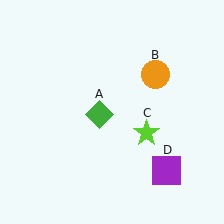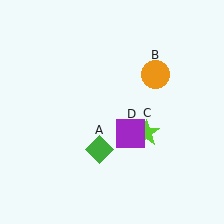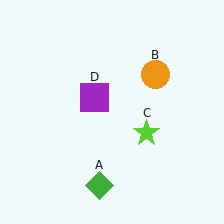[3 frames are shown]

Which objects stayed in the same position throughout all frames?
Orange circle (object B) and lime star (object C) remained stationary.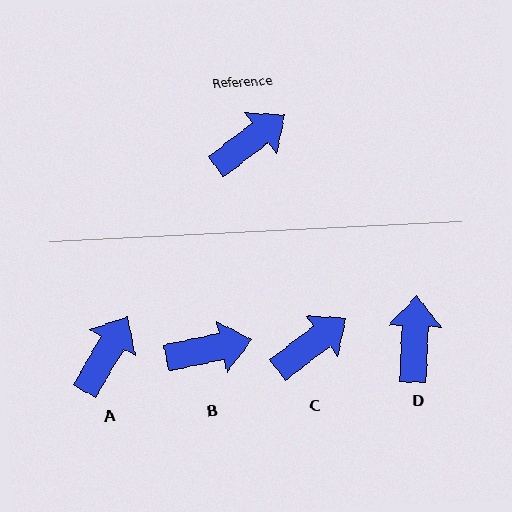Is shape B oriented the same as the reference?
No, it is off by about 26 degrees.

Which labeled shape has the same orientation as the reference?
C.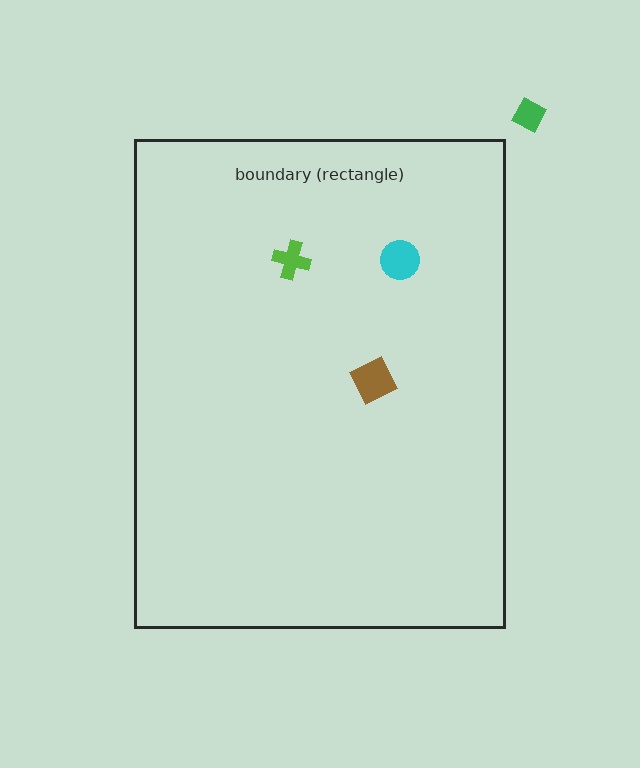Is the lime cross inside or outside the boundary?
Inside.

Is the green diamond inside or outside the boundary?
Outside.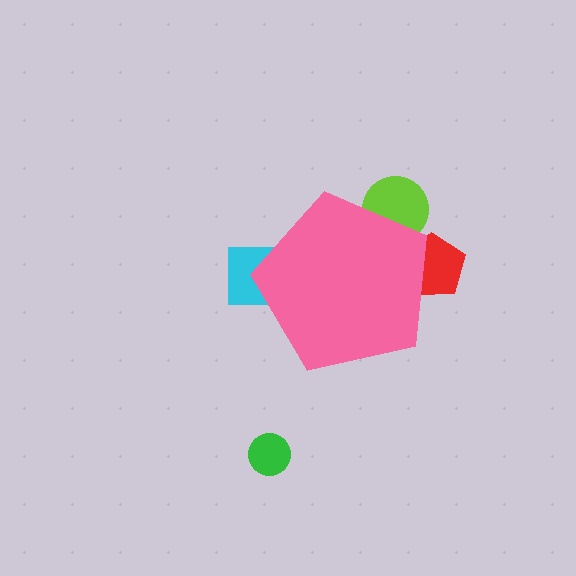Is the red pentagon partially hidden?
Yes, the red pentagon is partially hidden behind the pink pentagon.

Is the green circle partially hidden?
No, the green circle is fully visible.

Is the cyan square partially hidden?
Yes, the cyan square is partially hidden behind the pink pentagon.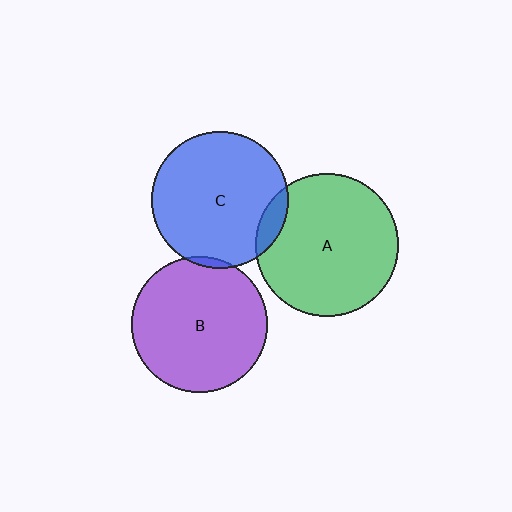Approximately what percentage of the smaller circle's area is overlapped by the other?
Approximately 5%.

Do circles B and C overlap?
Yes.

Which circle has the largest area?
Circle A (green).